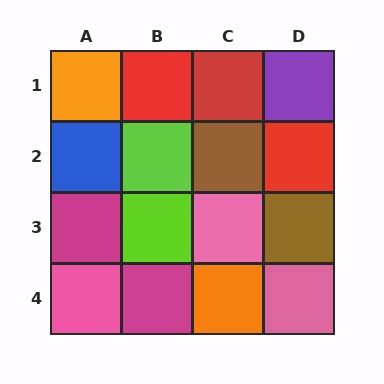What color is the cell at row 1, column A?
Orange.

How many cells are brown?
2 cells are brown.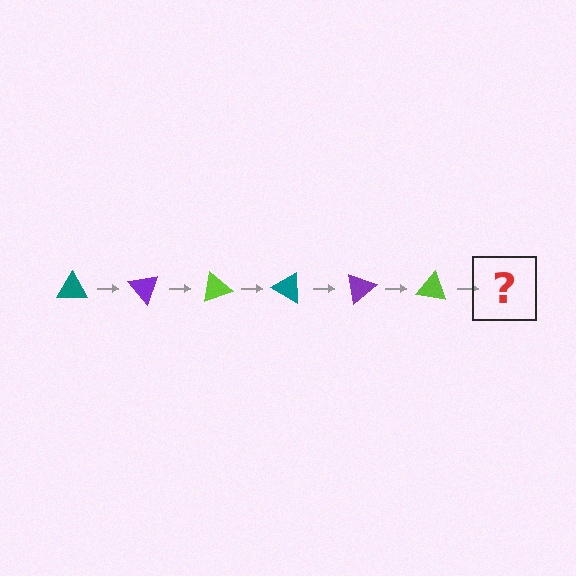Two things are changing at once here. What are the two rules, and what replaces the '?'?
The two rules are that it rotates 50 degrees each step and the color cycles through teal, purple, and lime. The '?' should be a teal triangle, rotated 300 degrees from the start.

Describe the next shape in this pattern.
It should be a teal triangle, rotated 300 degrees from the start.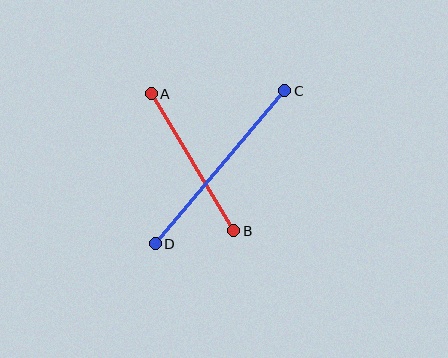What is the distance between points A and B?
The distance is approximately 160 pixels.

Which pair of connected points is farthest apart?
Points C and D are farthest apart.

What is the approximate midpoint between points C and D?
The midpoint is at approximately (220, 167) pixels.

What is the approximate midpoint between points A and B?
The midpoint is at approximately (193, 162) pixels.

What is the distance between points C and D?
The distance is approximately 200 pixels.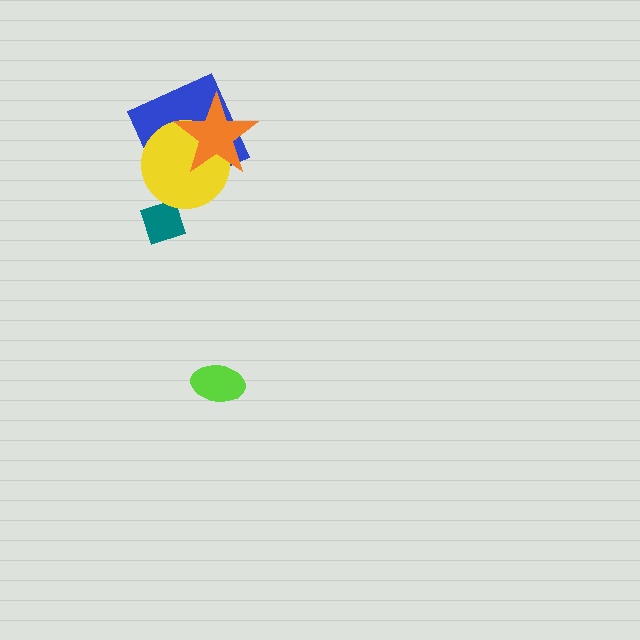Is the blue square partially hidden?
Yes, it is partially covered by another shape.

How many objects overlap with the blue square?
2 objects overlap with the blue square.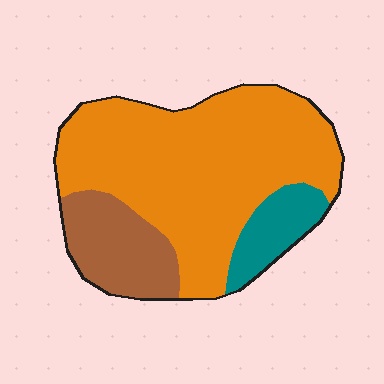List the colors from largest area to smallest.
From largest to smallest: orange, brown, teal.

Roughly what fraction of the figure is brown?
Brown takes up about one fifth (1/5) of the figure.